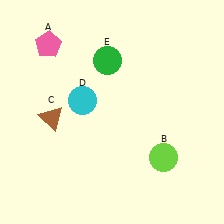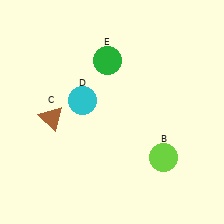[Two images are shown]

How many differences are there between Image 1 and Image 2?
There is 1 difference between the two images.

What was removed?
The pink pentagon (A) was removed in Image 2.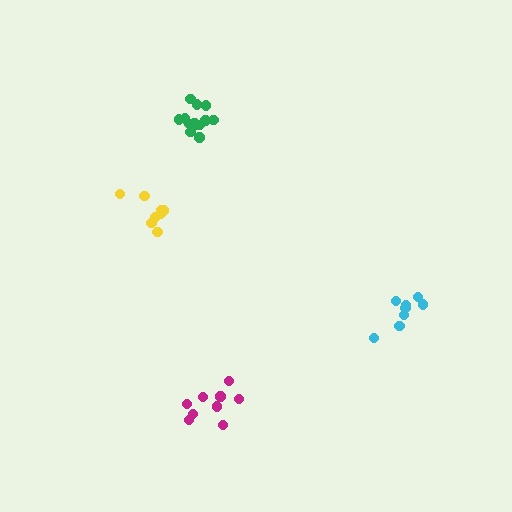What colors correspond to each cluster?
The clusters are colored: magenta, yellow, cyan, green.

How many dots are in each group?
Group 1: 9 dots, Group 2: 8 dots, Group 3: 8 dots, Group 4: 14 dots (39 total).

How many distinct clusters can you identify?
There are 4 distinct clusters.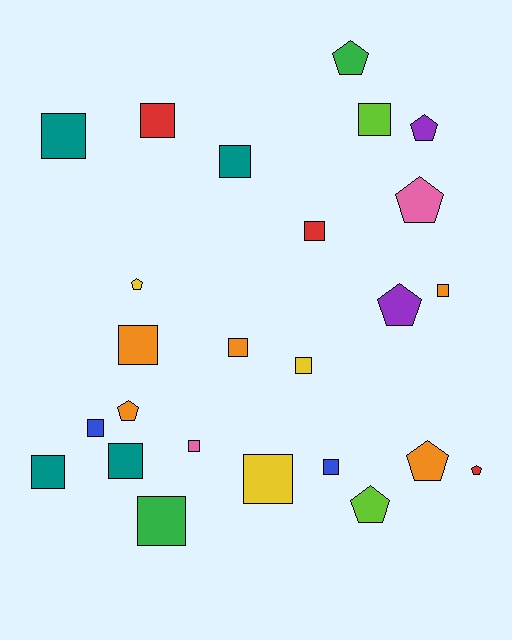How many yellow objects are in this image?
There are 3 yellow objects.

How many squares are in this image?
There are 16 squares.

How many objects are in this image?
There are 25 objects.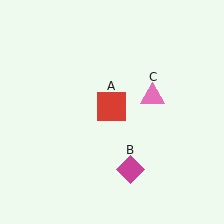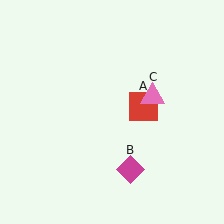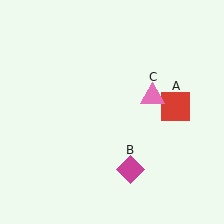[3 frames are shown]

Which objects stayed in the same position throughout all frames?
Magenta diamond (object B) and pink triangle (object C) remained stationary.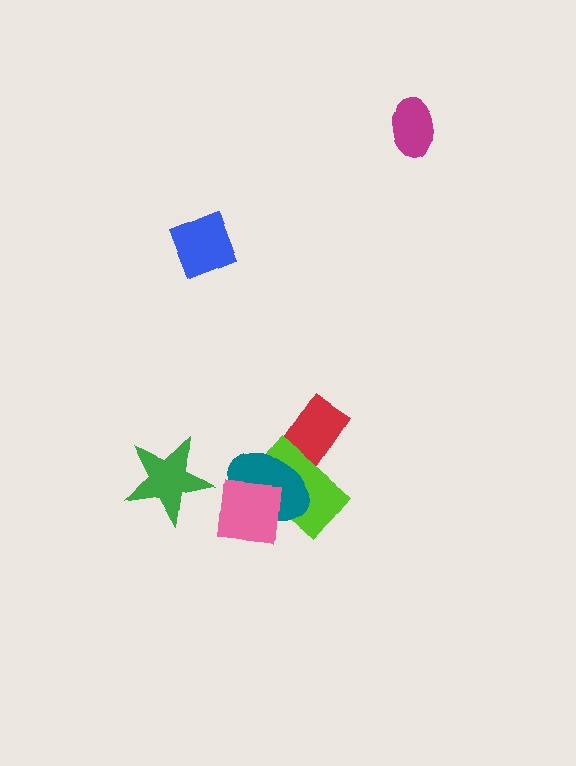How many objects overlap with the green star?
0 objects overlap with the green star.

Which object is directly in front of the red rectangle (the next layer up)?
The lime rectangle is directly in front of the red rectangle.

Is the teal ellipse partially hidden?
Yes, it is partially covered by another shape.